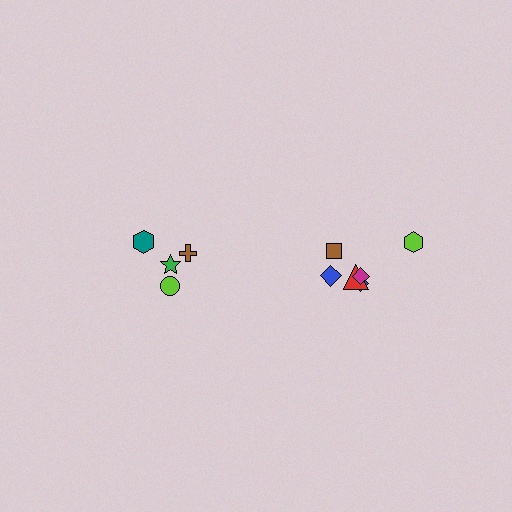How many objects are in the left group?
There are 4 objects.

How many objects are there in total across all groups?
There are 10 objects.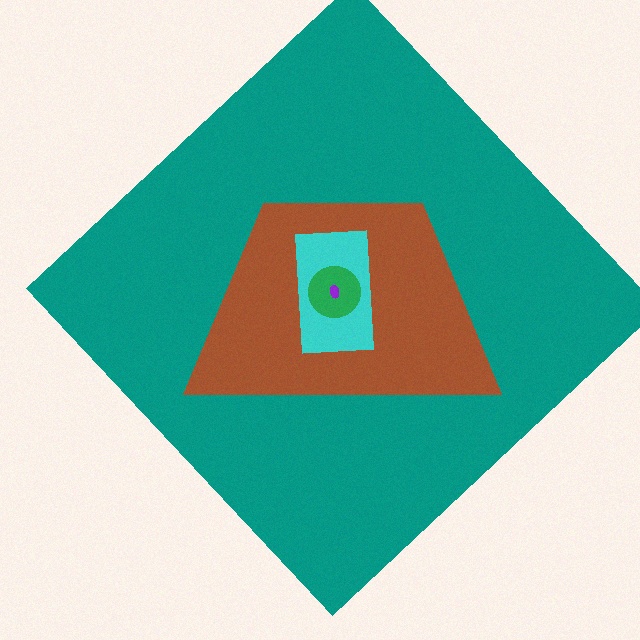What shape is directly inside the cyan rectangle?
The green circle.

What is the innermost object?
The purple ellipse.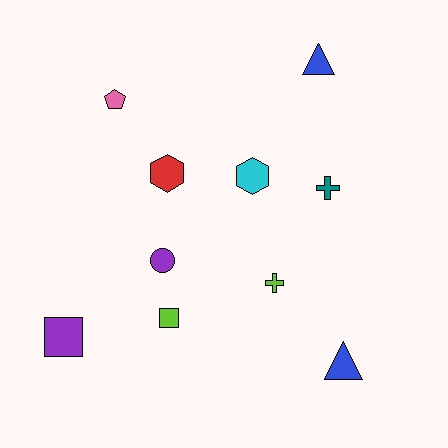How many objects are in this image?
There are 10 objects.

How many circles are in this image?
There is 1 circle.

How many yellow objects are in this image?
There are no yellow objects.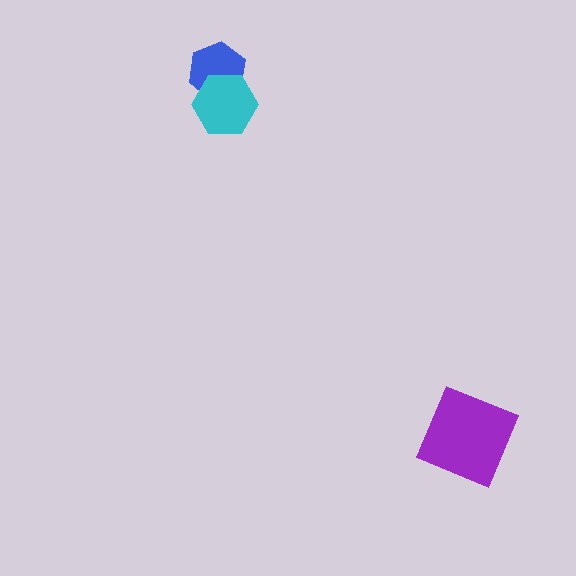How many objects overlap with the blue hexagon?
1 object overlaps with the blue hexagon.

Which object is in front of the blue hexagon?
The cyan hexagon is in front of the blue hexagon.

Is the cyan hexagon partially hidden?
No, no other shape covers it.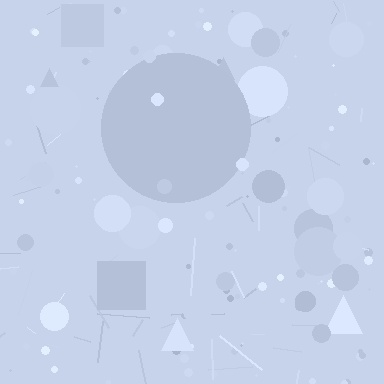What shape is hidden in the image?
A circle is hidden in the image.